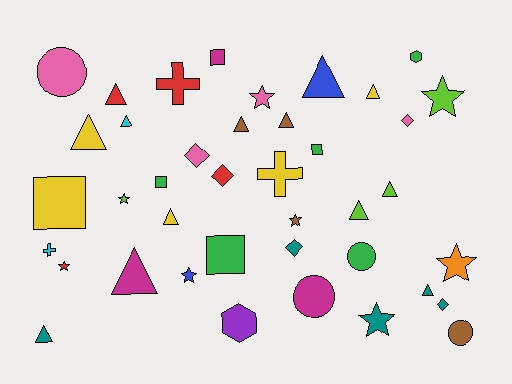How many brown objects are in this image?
There are 4 brown objects.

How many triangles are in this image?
There are 13 triangles.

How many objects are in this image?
There are 40 objects.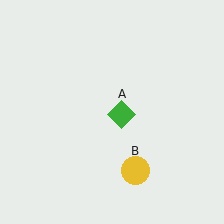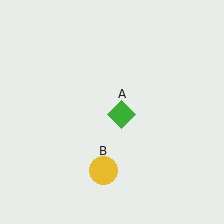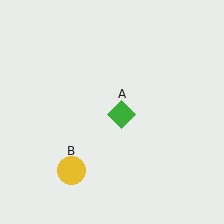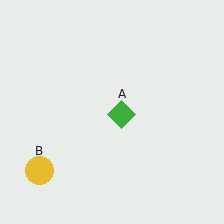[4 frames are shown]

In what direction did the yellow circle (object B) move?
The yellow circle (object B) moved left.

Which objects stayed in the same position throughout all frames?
Green diamond (object A) remained stationary.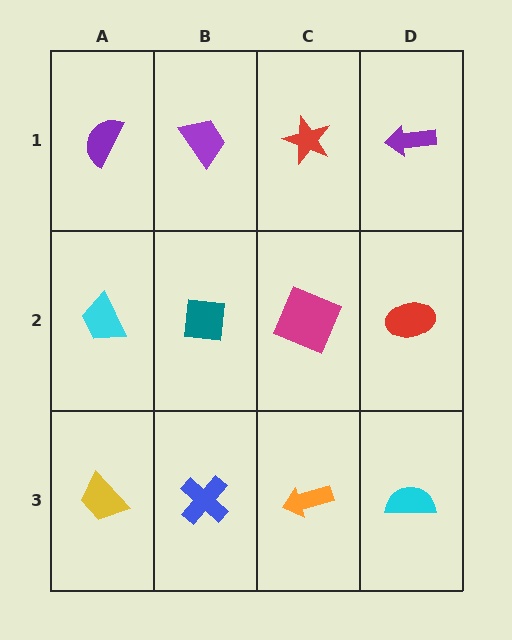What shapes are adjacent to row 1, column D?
A red ellipse (row 2, column D), a red star (row 1, column C).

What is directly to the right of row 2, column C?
A red ellipse.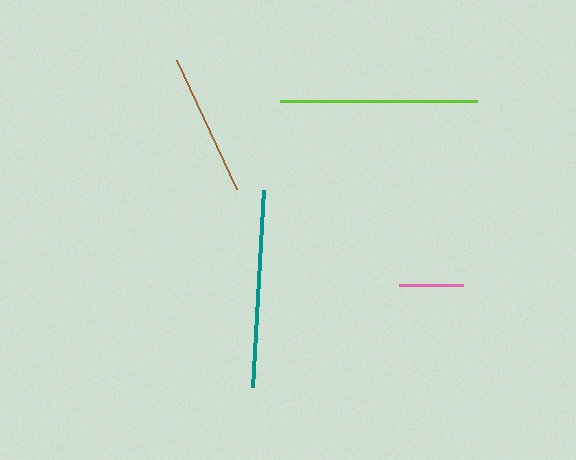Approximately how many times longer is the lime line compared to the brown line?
The lime line is approximately 1.4 times the length of the brown line.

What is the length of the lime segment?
The lime segment is approximately 197 pixels long.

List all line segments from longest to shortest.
From longest to shortest: teal, lime, brown, pink.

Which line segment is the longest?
The teal line is the longest at approximately 197 pixels.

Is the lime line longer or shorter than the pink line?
The lime line is longer than the pink line.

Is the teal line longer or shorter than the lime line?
The teal line is longer than the lime line.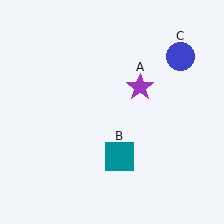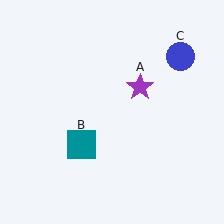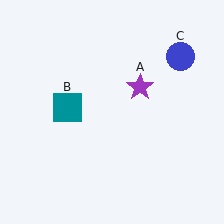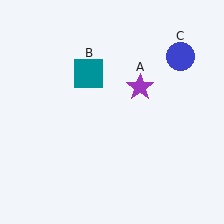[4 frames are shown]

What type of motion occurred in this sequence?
The teal square (object B) rotated clockwise around the center of the scene.